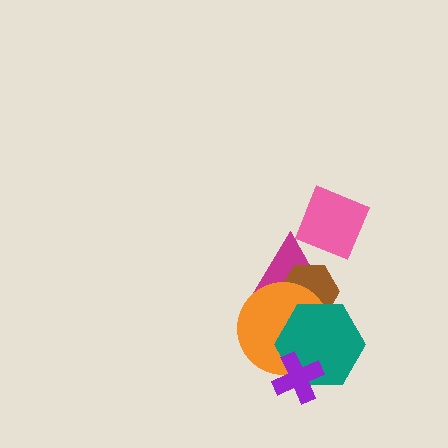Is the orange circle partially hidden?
Yes, it is partially covered by another shape.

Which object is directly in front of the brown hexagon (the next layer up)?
The orange circle is directly in front of the brown hexagon.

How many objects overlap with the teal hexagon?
4 objects overlap with the teal hexagon.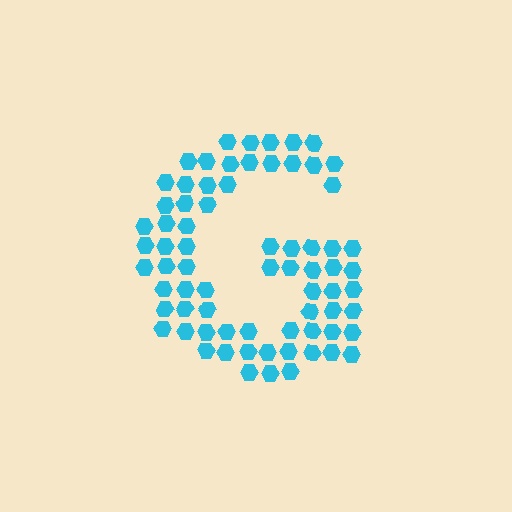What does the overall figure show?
The overall figure shows the letter G.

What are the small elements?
The small elements are hexagons.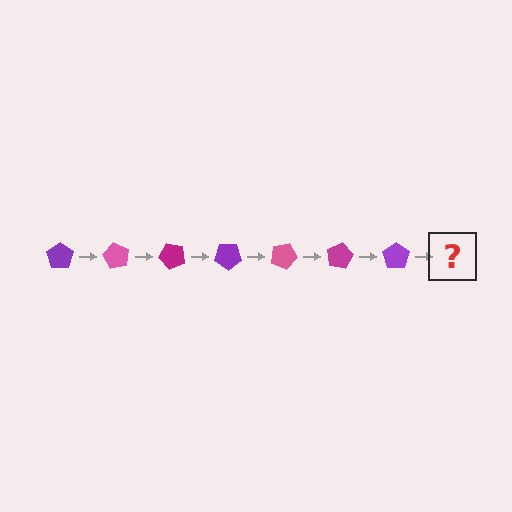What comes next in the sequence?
The next element should be a pink pentagon, rotated 420 degrees from the start.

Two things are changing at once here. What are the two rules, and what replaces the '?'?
The two rules are that it rotates 60 degrees each step and the color cycles through purple, pink, and magenta. The '?' should be a pink pentagon, rotated 420 degrees from the start.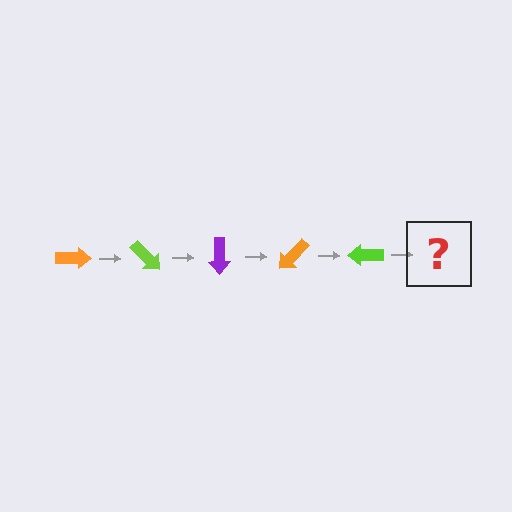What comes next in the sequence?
The next element should be a purple arrow, rotated 225 degrees from the start.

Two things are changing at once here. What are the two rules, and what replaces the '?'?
The two rules are that it rotates 45 degrees each step and the color cycles through orange, lime, and purple. The '?' should be a purple arrow, rotated 225 degrees from the start.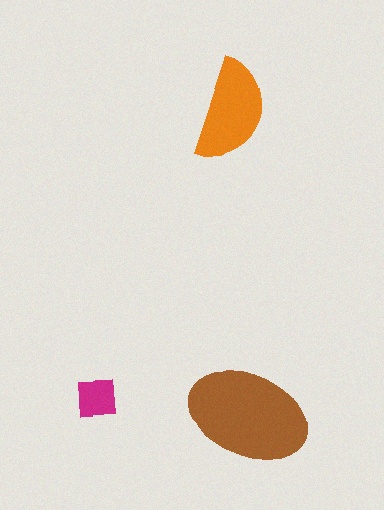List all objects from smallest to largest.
The magenta square, the orange semicircle, the brown ellipse.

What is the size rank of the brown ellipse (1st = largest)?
1st.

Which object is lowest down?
The brown ellipse is bottommost.